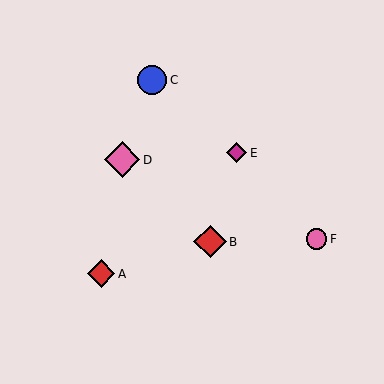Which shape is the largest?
The pink diamond (labeled D) is the largest.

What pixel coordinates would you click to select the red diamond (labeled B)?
Click at (210, 242) to select the red diamond B.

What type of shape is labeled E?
Shape E is a magenta diamond.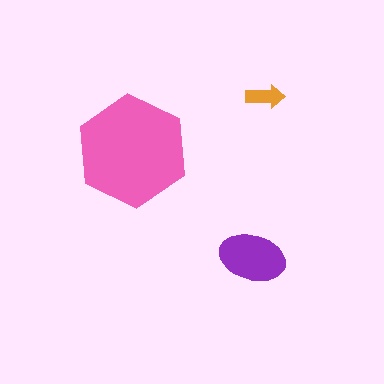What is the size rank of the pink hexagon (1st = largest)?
1st.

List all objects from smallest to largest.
The orange arrow, the purple ellipse, the pink hexagon.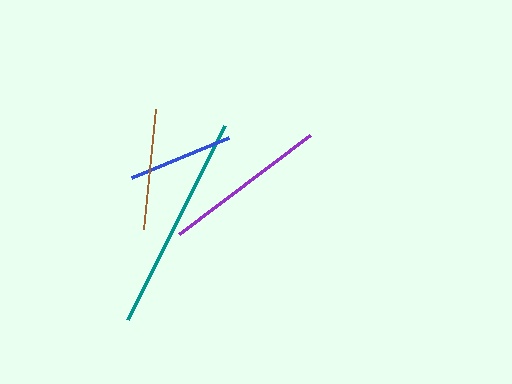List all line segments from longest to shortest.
From longest to shortest: teal, purple, brown, blue.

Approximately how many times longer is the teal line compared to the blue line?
The teal line is approximately 2.1 times the length of the blue line.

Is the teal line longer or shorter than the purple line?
The teal line is longer than the purple line.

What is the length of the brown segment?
The brown segment is approximately 121 pixels long.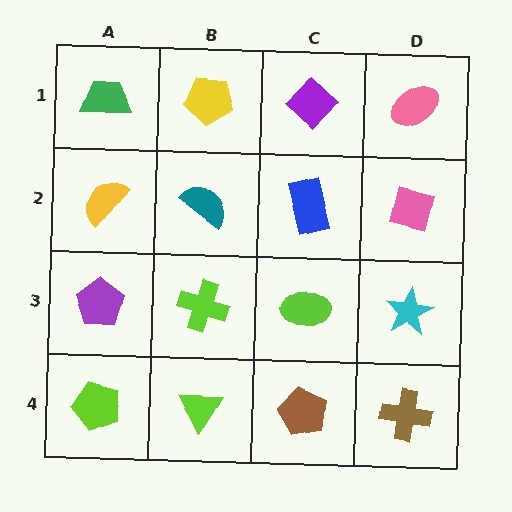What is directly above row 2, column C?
A purple diamond.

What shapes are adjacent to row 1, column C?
A blue rectangle (row 2, column C), a yellow pentagon (row 1, column B), a pink ellipse (row 1, column D).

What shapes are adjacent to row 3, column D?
A pink square (row 2, column D), a brown cross (row 4, column D), a lime ellipse (row 3, column C).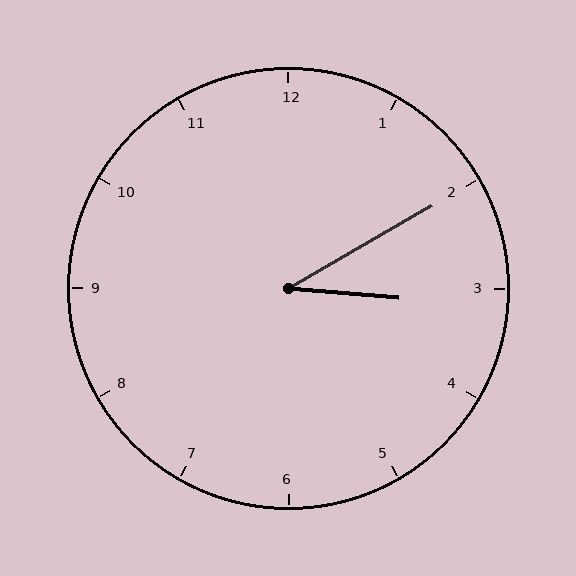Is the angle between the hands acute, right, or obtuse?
It is acute.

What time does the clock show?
3:10.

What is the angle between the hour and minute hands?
Approximately 35 degrees.